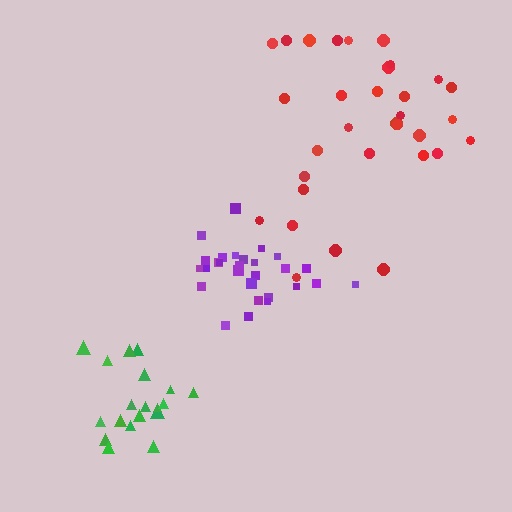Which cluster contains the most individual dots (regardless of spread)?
Red (32).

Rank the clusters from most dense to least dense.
purple, green, red.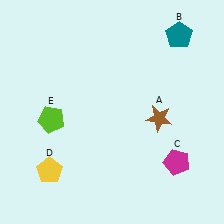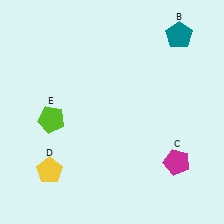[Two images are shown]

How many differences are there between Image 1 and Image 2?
There is 1 difference between the two images.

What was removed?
The brown star (A) was removed in Image 2.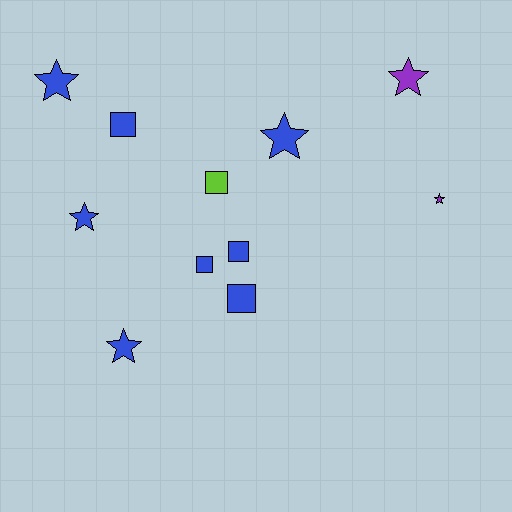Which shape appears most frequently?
Star, with 6 objects.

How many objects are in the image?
There are 11 objects.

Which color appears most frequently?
Blue, with 8 objects.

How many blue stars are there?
There are 4 blue stars.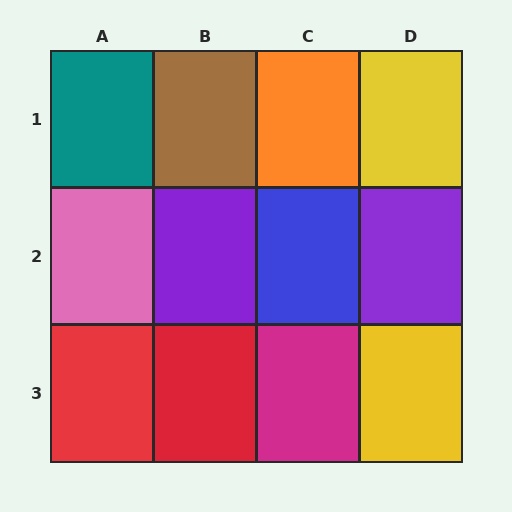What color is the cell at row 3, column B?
Red.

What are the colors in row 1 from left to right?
Teal, brown, orange, yellow.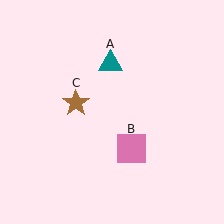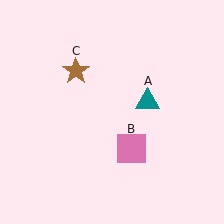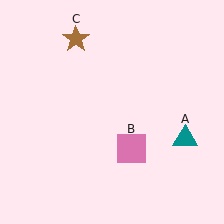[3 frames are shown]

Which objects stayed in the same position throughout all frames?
Pink square (object B) remained stationary.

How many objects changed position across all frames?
2 objects changed position: teal triangle (object A), brown star (object C).